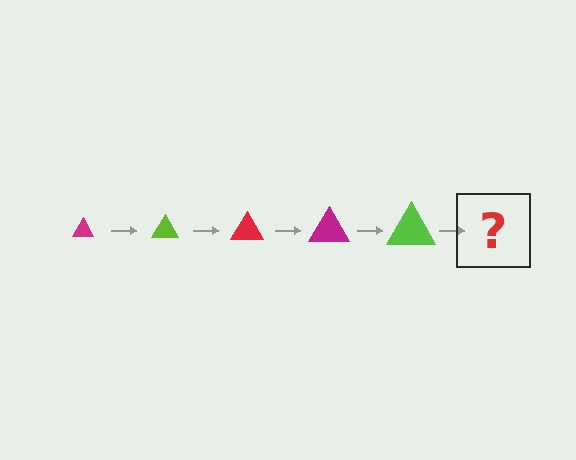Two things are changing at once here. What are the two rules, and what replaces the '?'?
The two rules are that the triangle grows larger each step and the color cycles through magenta, lime, and red. The '?' should be a red triangle, larger than the previous one.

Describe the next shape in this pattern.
It should be a red triangle, larger than the previous one.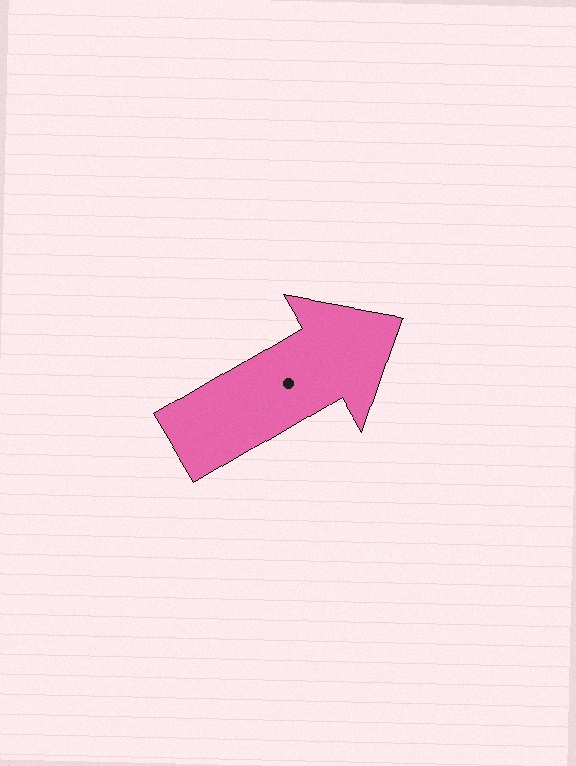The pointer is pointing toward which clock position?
Roughly 2 o'clock.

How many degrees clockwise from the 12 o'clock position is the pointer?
Approximately 59 degrees.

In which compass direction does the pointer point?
Northeast.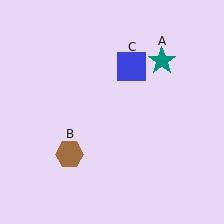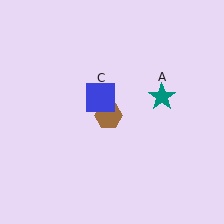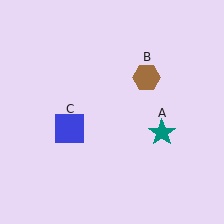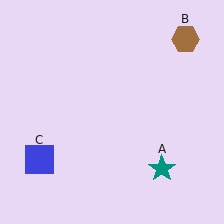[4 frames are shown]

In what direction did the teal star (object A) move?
The teal star (object A) moved down.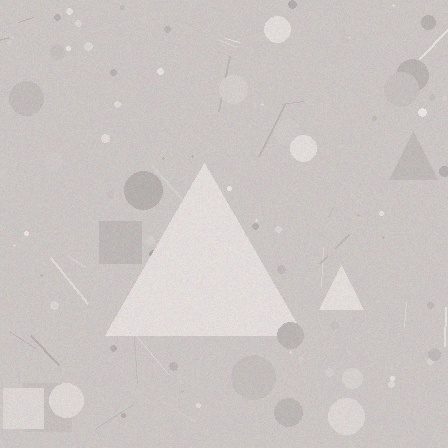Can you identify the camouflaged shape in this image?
The camouflaged shape is a triangle.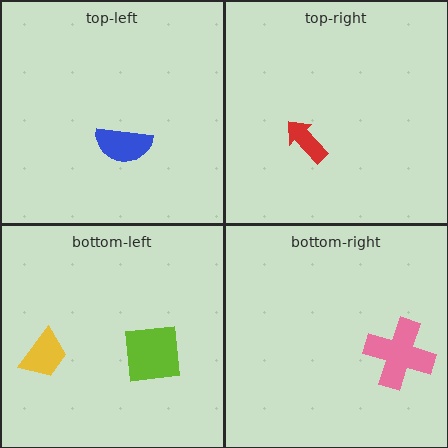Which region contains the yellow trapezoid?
The bottom-left region.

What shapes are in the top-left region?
The blue semicircle.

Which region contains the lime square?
The bottom-left region.